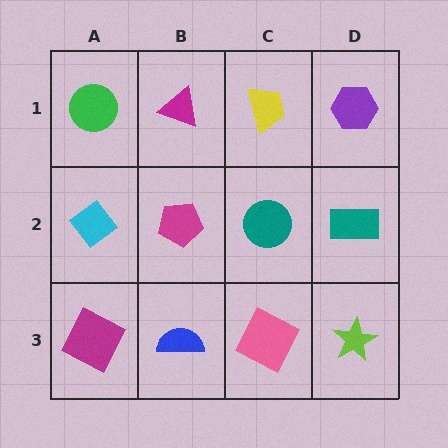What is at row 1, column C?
A yellow trapezoid.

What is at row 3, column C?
A pink square.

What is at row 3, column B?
A blue semicircle.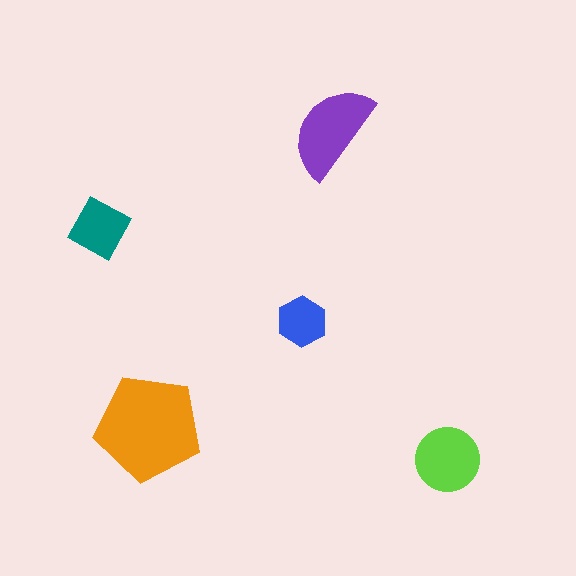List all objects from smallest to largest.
The blue hexagon, the teal diamond, the lime circle, the purple semicircle, the orange pentagon.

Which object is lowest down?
The lime circle is bottommost.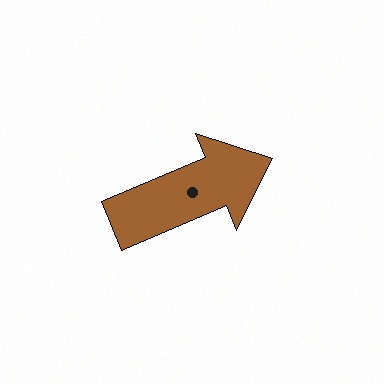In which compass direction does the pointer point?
Northeast.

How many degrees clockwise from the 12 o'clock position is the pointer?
Approximately 67 degrees.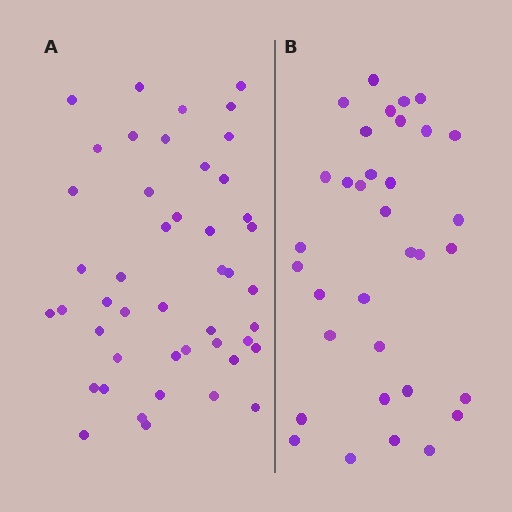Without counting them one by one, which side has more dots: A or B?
Region A (the left region) has more dots.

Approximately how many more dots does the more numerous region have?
Region A has roughly 12 or so more dots than region B.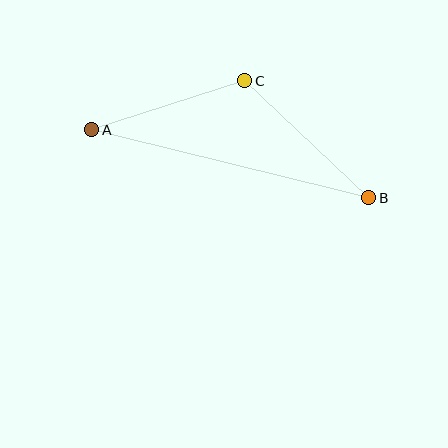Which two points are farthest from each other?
Points A and B are farthest from each other.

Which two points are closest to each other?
Points A and C are closest to each other.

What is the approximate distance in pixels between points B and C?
The distance between B and C is approximately 170 pixels.